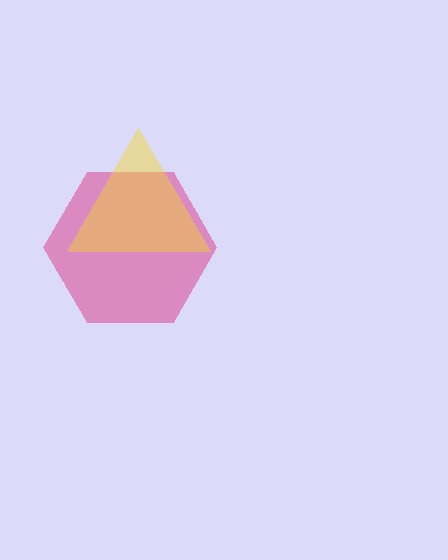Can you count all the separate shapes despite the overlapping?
Yes, there are 2 separate shapes.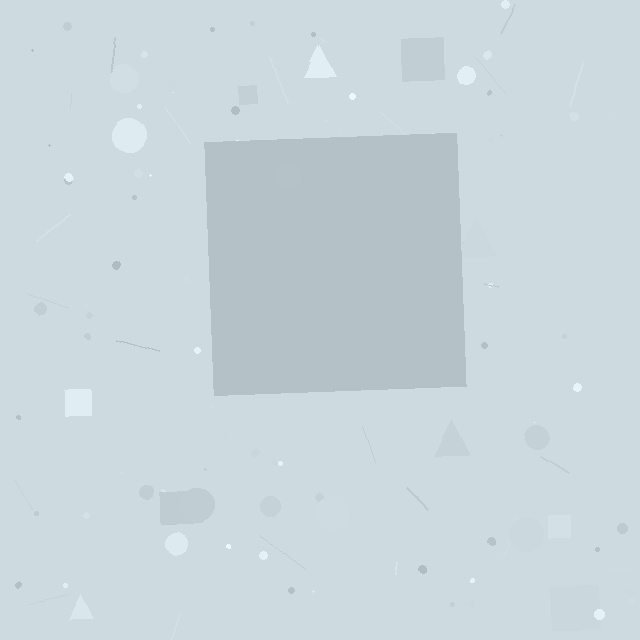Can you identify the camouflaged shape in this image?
The camouflaged shape is a square.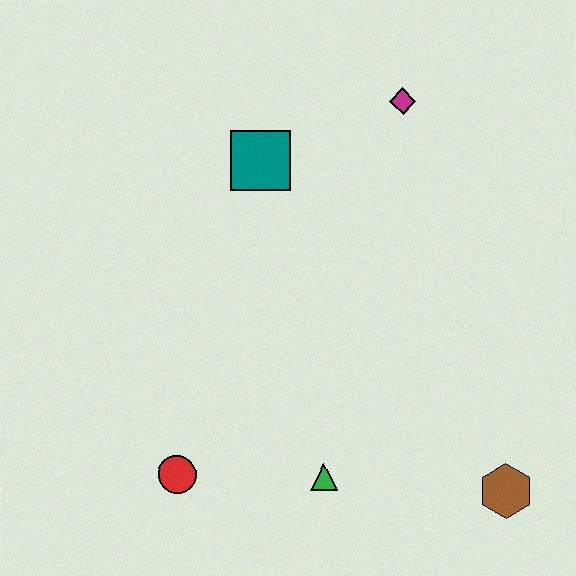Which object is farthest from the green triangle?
The magenta diamond is farthest from the green triangle.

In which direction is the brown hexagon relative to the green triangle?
The brown hexagon is to the right of the green triangle.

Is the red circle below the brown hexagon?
No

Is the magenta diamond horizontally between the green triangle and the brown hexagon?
Yes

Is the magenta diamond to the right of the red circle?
Yes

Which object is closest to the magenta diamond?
The teal square is closest to the magenta diamond.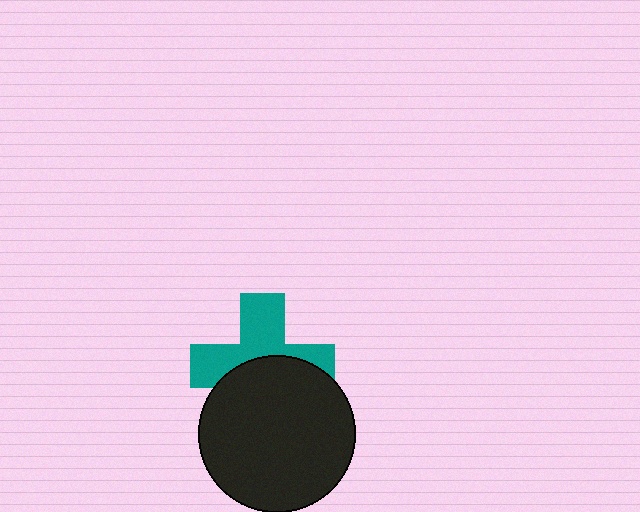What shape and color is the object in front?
The object in front is a black circle.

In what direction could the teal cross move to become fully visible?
The teal cross could move up. That would shift it out from behind the black circle entirely.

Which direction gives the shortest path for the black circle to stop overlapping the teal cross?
Moving down gives the shortest separation.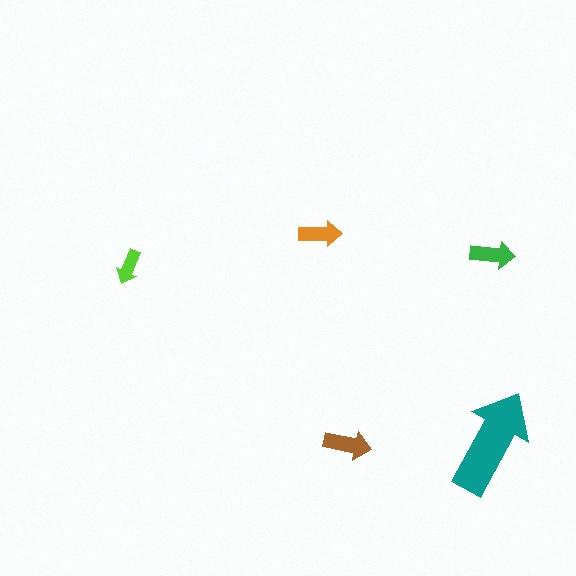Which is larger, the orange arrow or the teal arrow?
The teal one.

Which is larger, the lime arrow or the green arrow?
The green one.